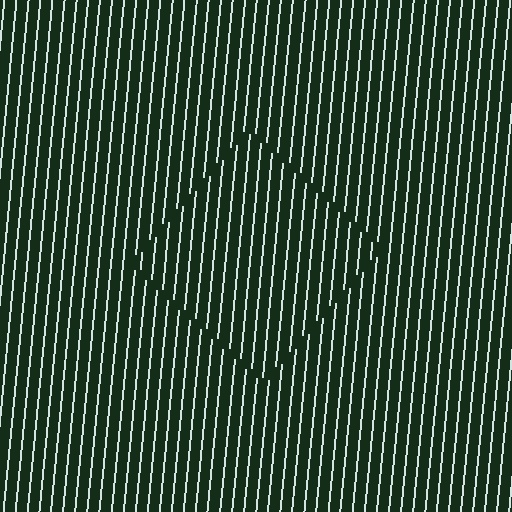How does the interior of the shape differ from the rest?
The interior of the shape contains the same grating, shifted by half a period — the contour is defined by the phase discontinuity where line-ends from the inner and outer gratings abut.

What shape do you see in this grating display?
An illusory square. The interior of the shape contains the same grating, shifted by half a period — the contour is defined by the phase discontinuity where line-ends from the inner and outer gratings abut.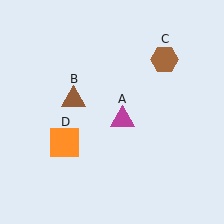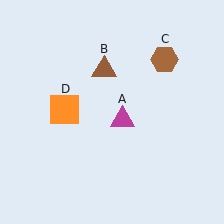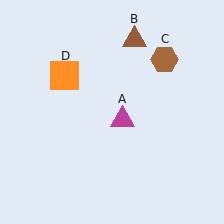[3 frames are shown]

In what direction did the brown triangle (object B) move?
The brown triangle (object B) moved up and to the right.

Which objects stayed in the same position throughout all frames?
Magenta triangle (object A) and brown hexagon (object C) remained stationary.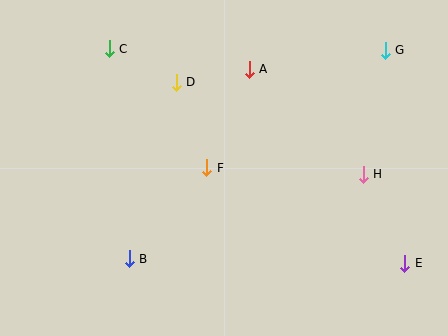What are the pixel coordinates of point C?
Point C is at (109, 49).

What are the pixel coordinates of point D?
Point D is at (176, 82).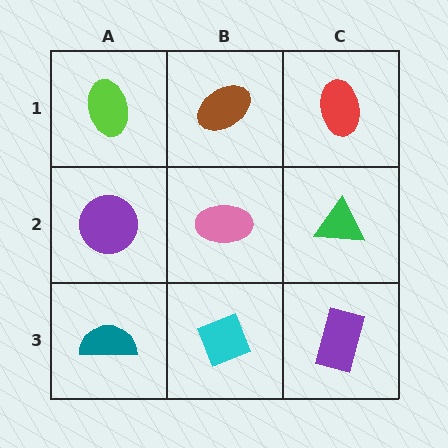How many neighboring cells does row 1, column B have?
3.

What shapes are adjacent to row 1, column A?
A purple circle (row 2, column A), a brown ellipse (row 1, column B).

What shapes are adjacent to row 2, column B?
A brown ellipse (row 1, column B), a cyan diamond (row 3, column B), a purple circle (row 2, column A), a green triangle (row 2, column C).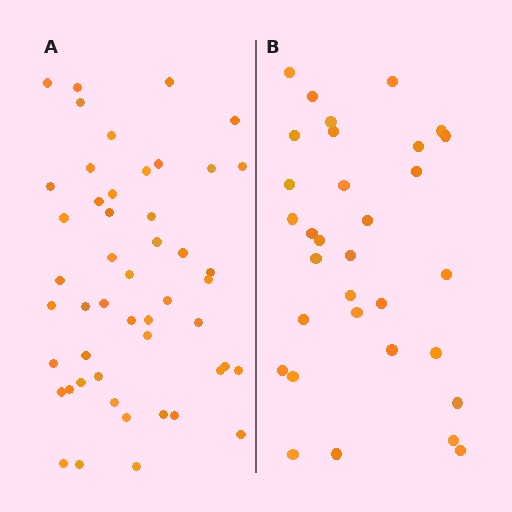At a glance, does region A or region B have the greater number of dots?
Region A (the left region) has more dots.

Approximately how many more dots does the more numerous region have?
Region A has approximately 15 more dots than region B.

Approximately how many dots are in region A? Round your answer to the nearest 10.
About 50 dots. (The exact count is 49, which rounds to 50.)